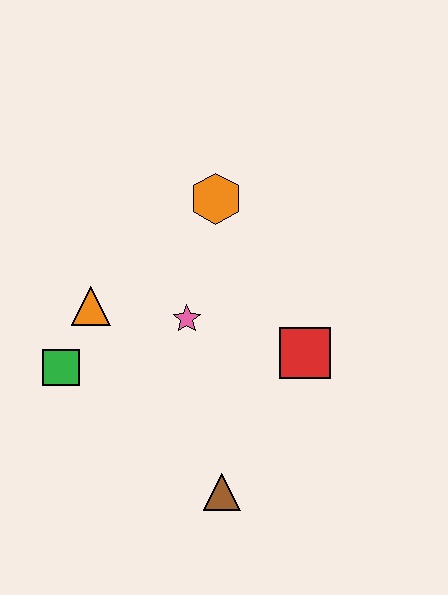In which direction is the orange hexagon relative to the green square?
The orange hexagon is above the green square.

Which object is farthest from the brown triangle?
The orange hexagon is farthest from the brown triangle.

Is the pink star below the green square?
No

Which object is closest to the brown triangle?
The red square is closest to the brown triangle.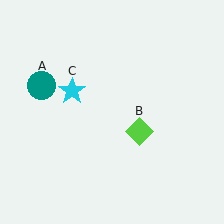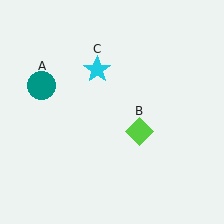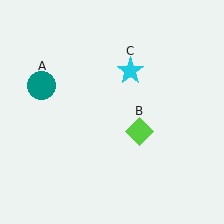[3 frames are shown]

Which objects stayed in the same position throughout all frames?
Teal circle (object A) and lime diamond (object B) remained stationary.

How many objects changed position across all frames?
1 object changed position: cyan star (object C).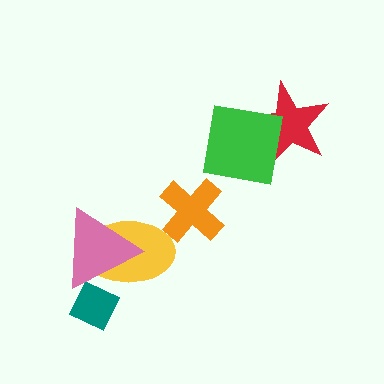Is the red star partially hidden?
Yes, it is partially covered by another shape.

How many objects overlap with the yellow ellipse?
2 objects overlap with the yellow ellipse.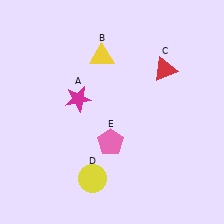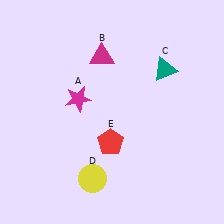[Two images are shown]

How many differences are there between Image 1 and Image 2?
There are 3 differences between the two images.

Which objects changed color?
B changed from yellow to magenta. C changed from red to teal. E changed from pink to red.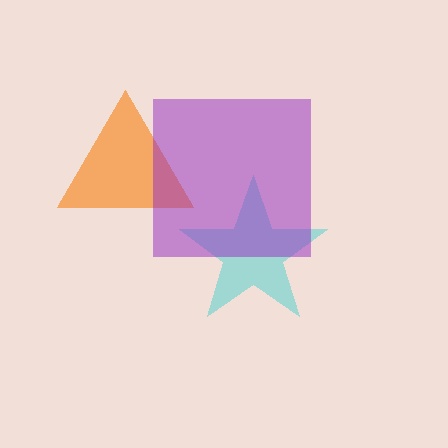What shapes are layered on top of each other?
The layered shapes are: an orange triangle, a cyan star, a purple square.